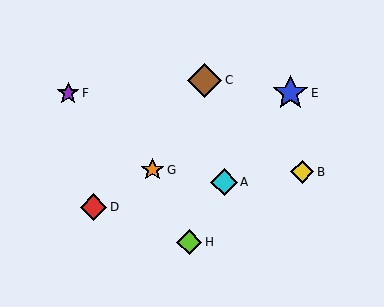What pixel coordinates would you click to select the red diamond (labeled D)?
Click at (94, 207) to select the red diamond D.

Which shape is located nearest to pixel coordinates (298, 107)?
The blue star (labeled E) at (290, 93) is nearest to that location.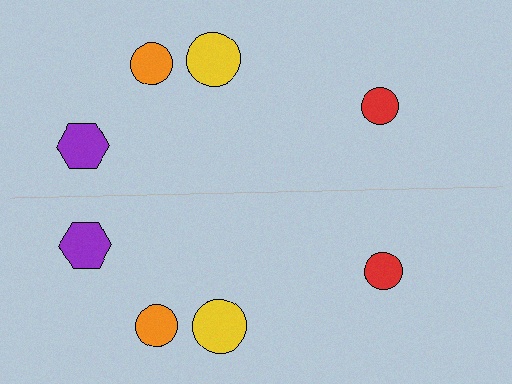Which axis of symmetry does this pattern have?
The pattern has a horizontal axis of symmetry running through the center of the image.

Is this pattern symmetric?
Yes, this pattern has bilateral (reflection) symmetry.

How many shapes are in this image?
There are 8 shapes in this image.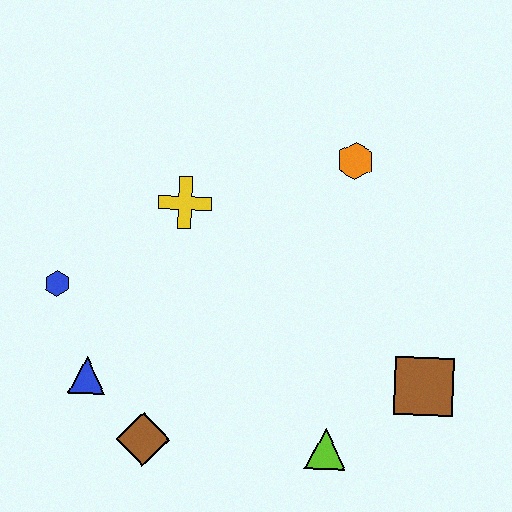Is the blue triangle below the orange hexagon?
Yes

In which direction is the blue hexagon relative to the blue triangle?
The blue hexagon is above the blue triangle.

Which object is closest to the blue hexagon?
The blue triangle is closest to the blue hexagon.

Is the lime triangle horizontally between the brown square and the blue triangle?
Yes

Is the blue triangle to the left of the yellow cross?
Yes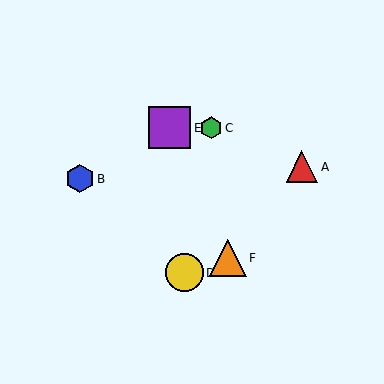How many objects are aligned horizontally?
2 objects (C, E) are aligned horizontally.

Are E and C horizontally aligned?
Yes, both are at y≈128.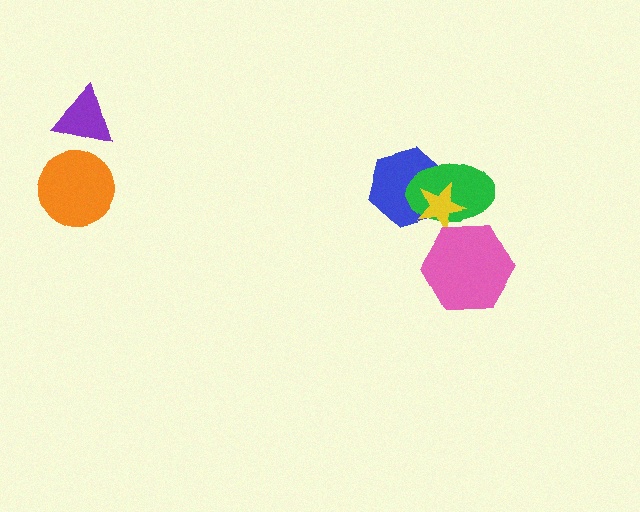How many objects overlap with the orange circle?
0 objects overlap with the orange circle.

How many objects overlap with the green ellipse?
3 objects overlap with the green ellipse.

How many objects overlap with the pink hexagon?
1 object overlaps with the pink hexagon.